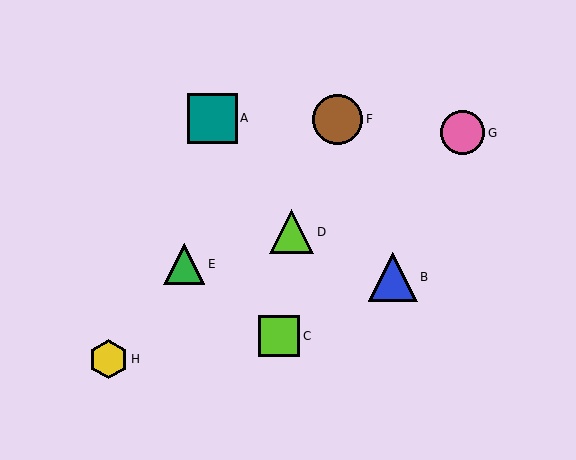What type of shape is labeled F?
Shape F is a brown circle.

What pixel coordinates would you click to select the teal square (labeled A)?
Click at (213, 118) to select the teal square A.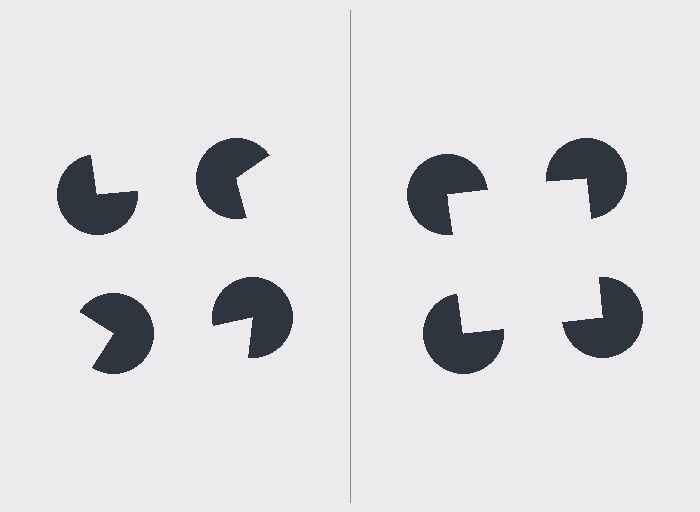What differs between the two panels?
The pac-man discs are positioned identically on both sides; only the wedge orientations differ. On the right they align to a square; on the left they are misaligned.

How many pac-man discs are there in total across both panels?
8 — 4 on each side.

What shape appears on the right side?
An illusory square.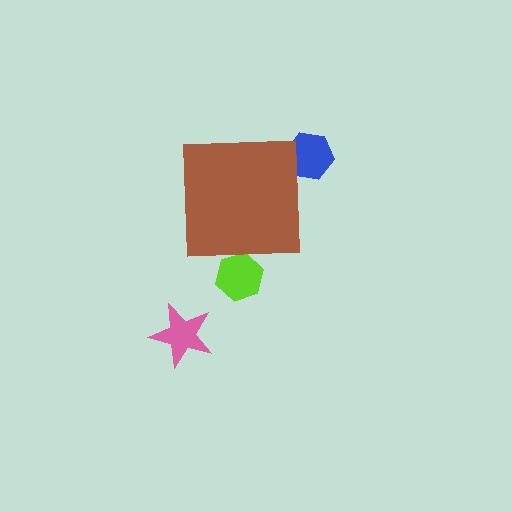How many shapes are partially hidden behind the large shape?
2 shapes are partially hidden.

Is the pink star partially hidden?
No, the pink star is fully visible.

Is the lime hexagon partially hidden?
Yes, the lime hexagon is partially hidden behind the brown square.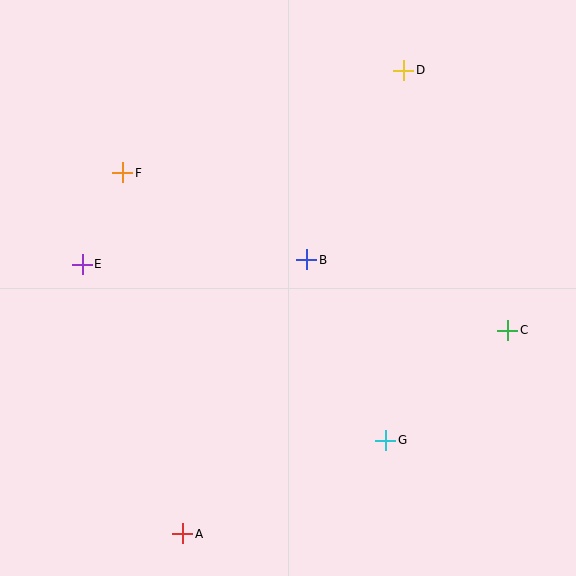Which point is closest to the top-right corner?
Point D is closest to the top-right corner.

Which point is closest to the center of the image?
Point B at (307, 260) is closest to the center.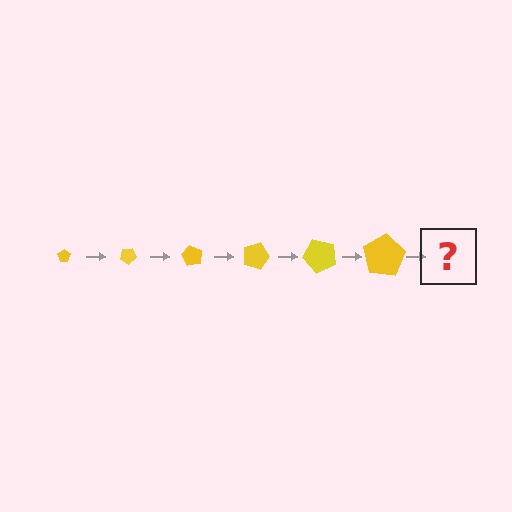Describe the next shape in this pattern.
It should be a pentagon, larger than the previous one and rotated 180 degrees from the start.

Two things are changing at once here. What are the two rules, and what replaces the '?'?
The two rules are that the pentagon grows larger each step and it rotates 30 degrees each step. The '?' should be a pentagon, larger than the previous one and rotated 180 degrees from the start.